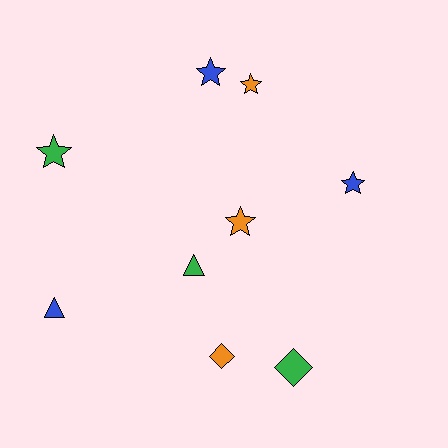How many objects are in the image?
There are 9 objects.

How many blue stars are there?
There are 2 blue stars.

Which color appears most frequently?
Green, with 3 objects.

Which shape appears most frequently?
Star, with 5 objects.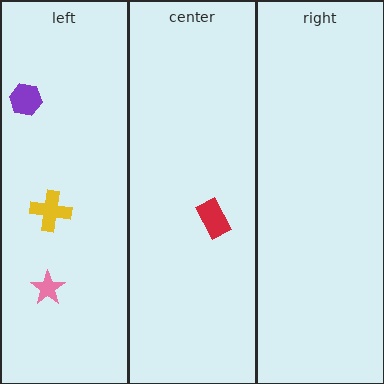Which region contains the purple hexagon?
The left region.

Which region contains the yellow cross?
The left region.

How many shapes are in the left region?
3.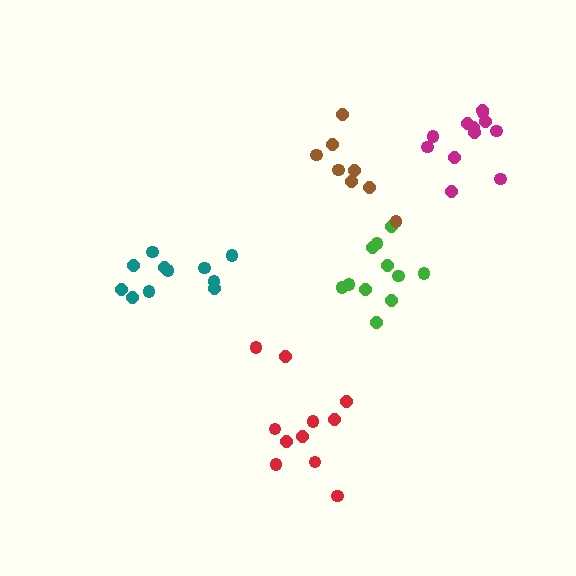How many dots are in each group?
Group 1: 11 dots, Group 2: 11 dots, Group 3: 11 dots, Group 4: 12 dots, Group 5: 8 dots (53 total).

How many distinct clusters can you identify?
There are 5 distinct clusters.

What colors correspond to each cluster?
The clusters are colored: teal, green, red, magenta, brown.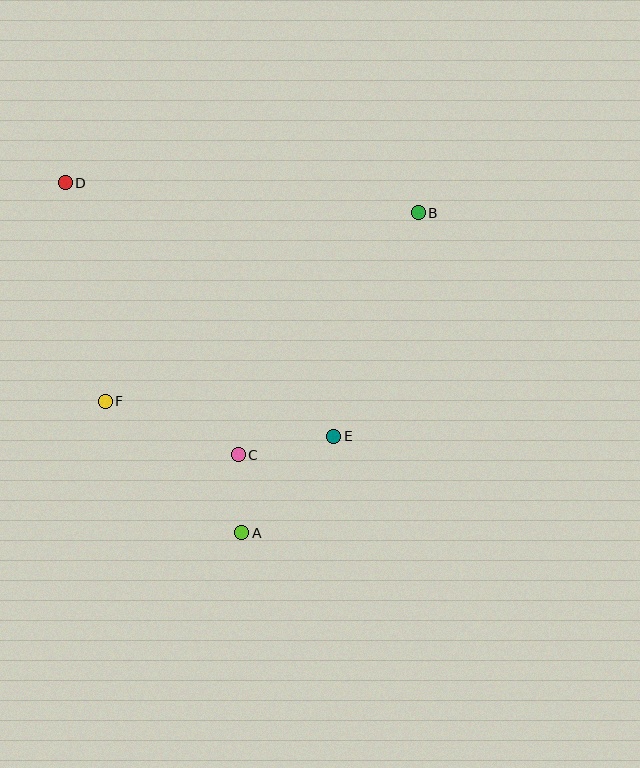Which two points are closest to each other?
Points A and C are closest to each other.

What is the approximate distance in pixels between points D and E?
The distance between D and E is approximately 369 pixels.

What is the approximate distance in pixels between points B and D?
The distance between B and D is approximately 354 pixels.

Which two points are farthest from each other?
Points A and D are farthest from each other.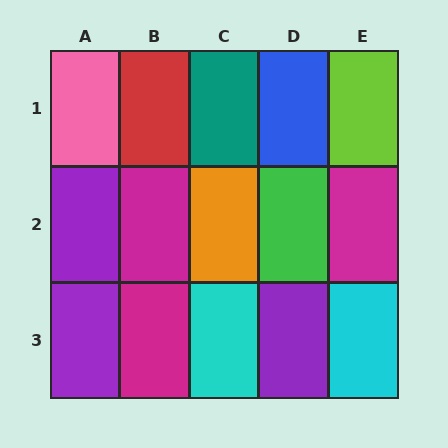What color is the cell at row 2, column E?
Magenta.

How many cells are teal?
1 cell is teal.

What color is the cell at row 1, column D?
Blue.